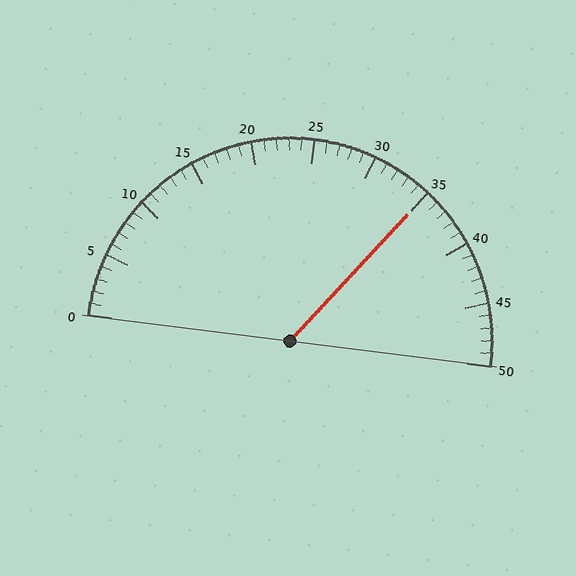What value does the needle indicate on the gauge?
The needle indicates approximately 35.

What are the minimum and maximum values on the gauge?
The gauge ranges from 0 to 50.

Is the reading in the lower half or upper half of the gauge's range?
The reading is in the upper half of the range (0 to 50).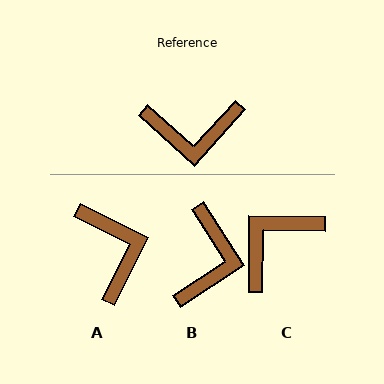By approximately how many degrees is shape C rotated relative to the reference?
Approximately 139 degrees clockwise.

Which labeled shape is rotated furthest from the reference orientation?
C, about 139 degrees away.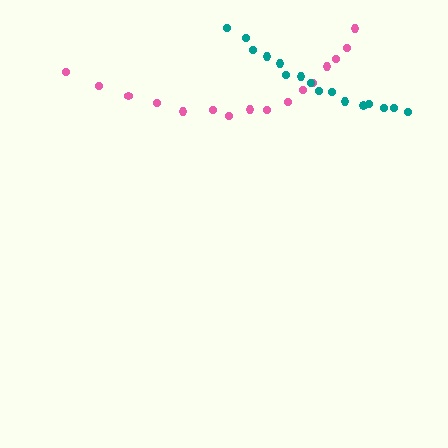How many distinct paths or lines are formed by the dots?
There are 2 distinct paths.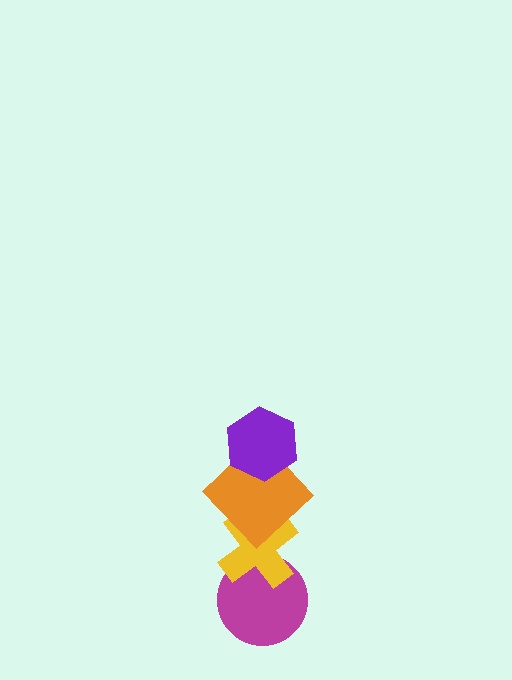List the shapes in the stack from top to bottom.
From top to bottom: the purple hexagon, the orange diamond, the yellow cross, the magenta circle.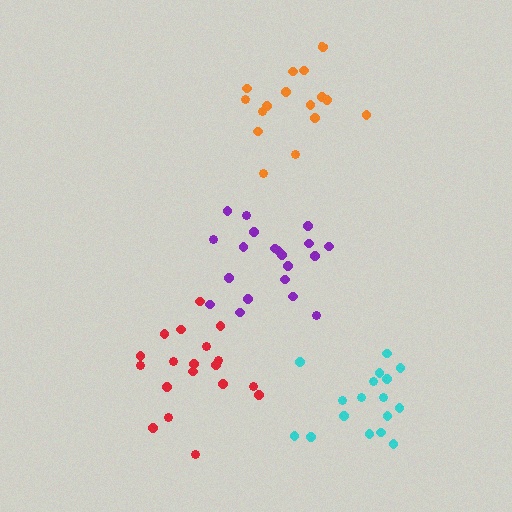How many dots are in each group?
Group 1: 20 dots, Group 2: 17 dots, Group 3: 19 dots, Group 4: 16 dots (72 total).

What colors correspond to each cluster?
The clusters are colored: purple, cyan, red, orange.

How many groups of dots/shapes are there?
There are 4 groups.